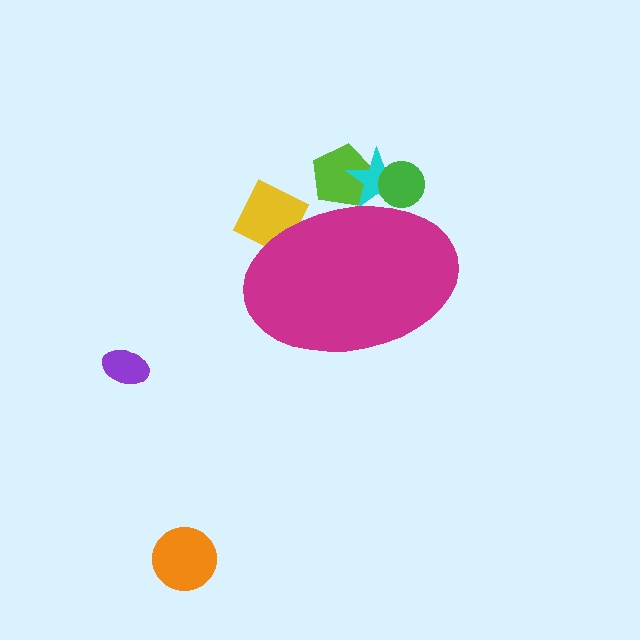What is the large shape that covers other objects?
A magenta ellipse.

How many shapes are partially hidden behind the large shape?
4 shapes are partially hidden.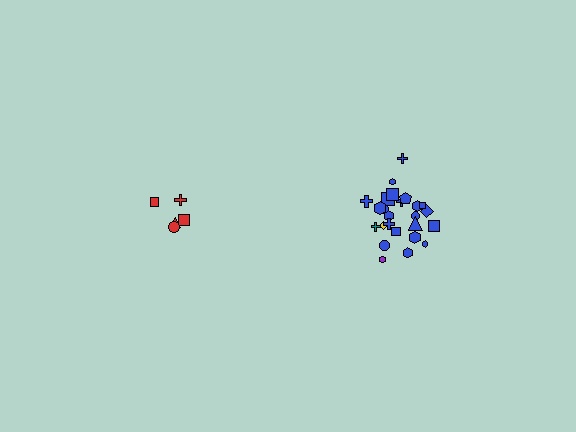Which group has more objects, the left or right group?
The right group.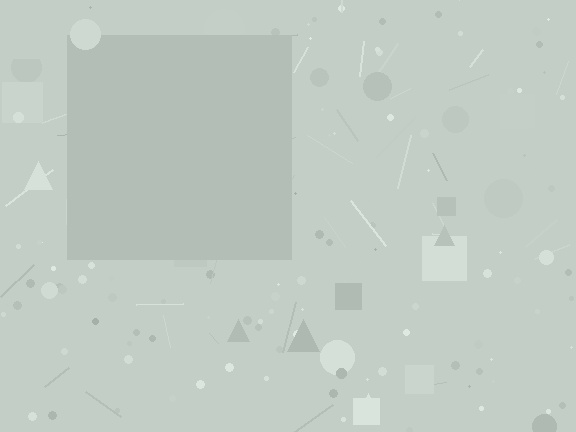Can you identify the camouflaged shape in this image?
The camouflaged shape is a square.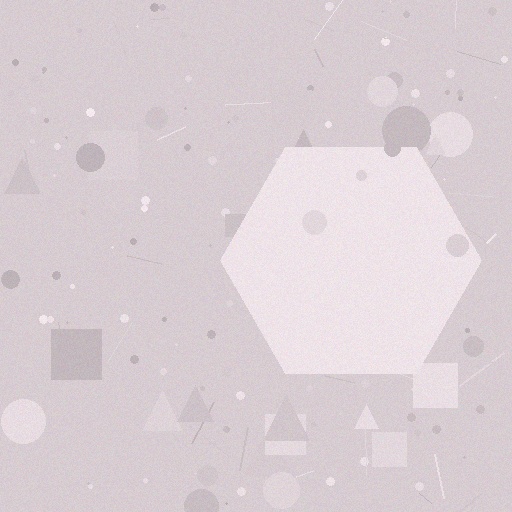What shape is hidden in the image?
A hexagon is hidden in the image.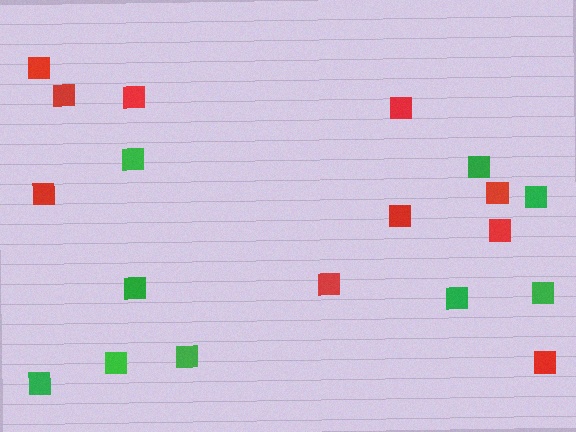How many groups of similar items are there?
There are 2 groups: one group of red squares (10) and one group of green squares (9).